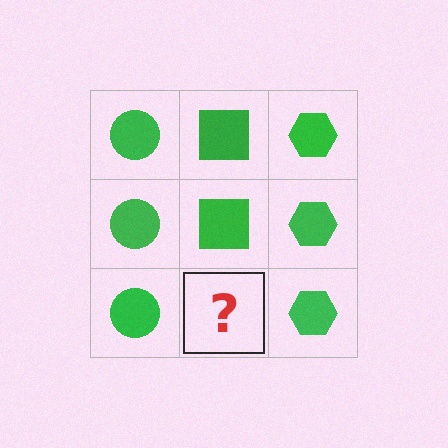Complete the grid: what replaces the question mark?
The question mark should be replaced with a green square.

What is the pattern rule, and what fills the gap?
The rule is that each column has a consistent shape. The gap should be filled with a green square.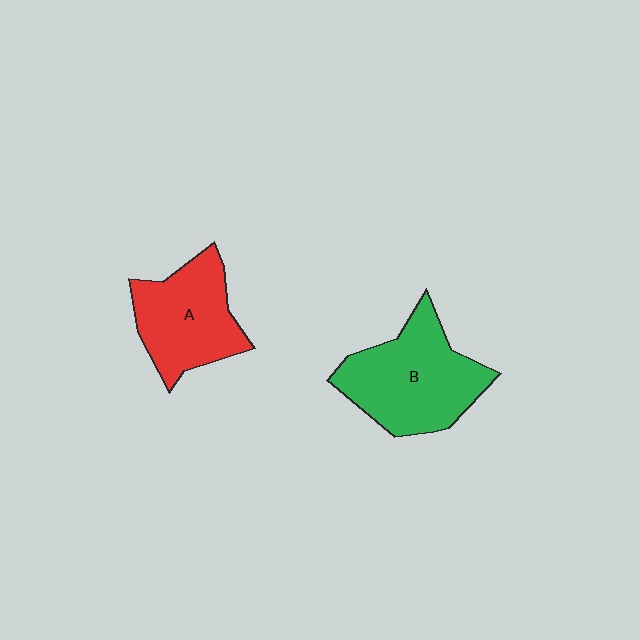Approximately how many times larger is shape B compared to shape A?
Approximately 1.2 times.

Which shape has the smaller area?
Shape A (red).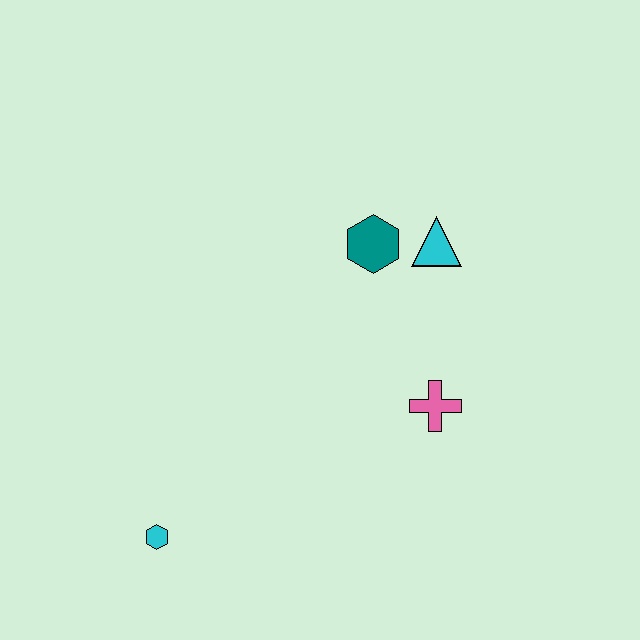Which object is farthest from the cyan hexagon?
The cyan triangle is farthest from the cyan hexagon.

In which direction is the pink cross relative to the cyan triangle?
The pink cross is below the cyan triangle.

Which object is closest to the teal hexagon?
The cyan triangle is closest to the teal hexagon.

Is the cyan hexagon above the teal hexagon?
No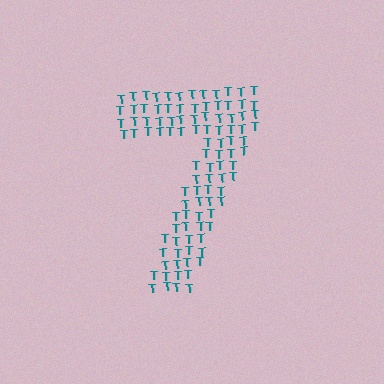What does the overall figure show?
The overall figure shows the digit 7.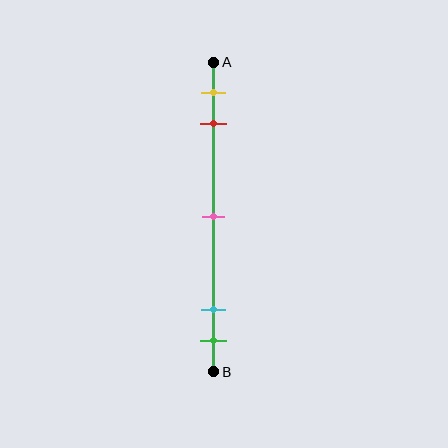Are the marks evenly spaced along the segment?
No, the marks are not evenly spaced.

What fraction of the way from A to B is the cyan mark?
The cyan mark is approximately 80% (0.8) of the way from A to B.